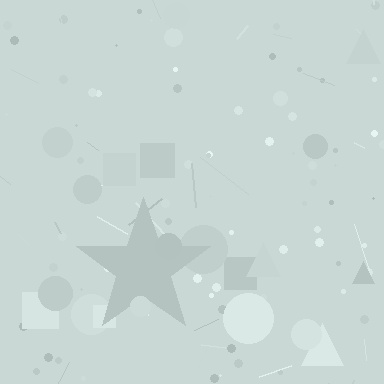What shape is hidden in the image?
A star is hidden in the image.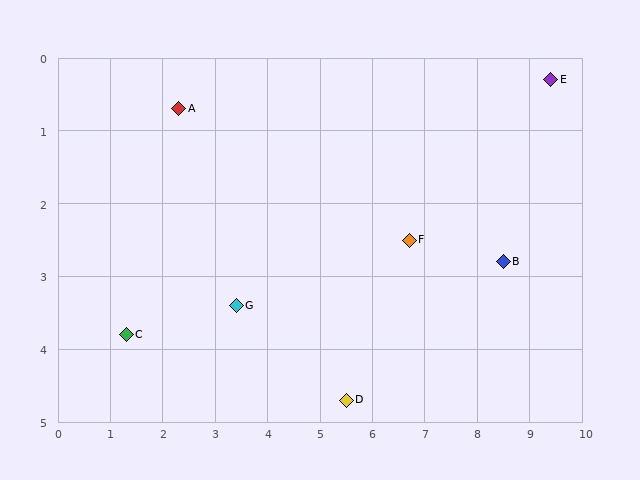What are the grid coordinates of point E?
Point E is at approximately (9.4, 0.3).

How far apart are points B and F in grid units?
Points B and F are about 1.8 grid units apart.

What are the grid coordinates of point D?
Point D is at approximately (5.5, 4.7).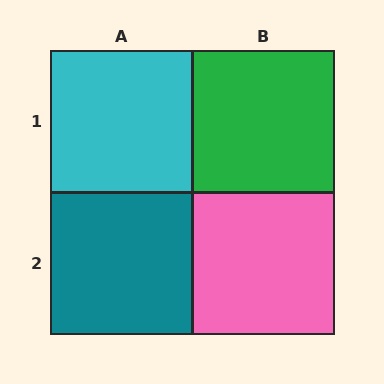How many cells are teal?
1 cell is teal.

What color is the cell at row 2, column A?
Teal.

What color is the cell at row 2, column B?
Pink.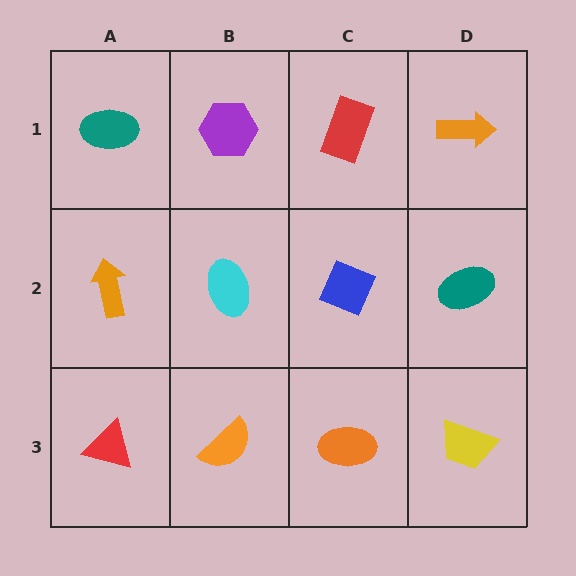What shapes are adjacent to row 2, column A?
A teal ellipse (row 1, column A), a red triangle (row 3, column A), a cyan ellipse (row 2, column B).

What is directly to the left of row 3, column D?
An orange ellipse.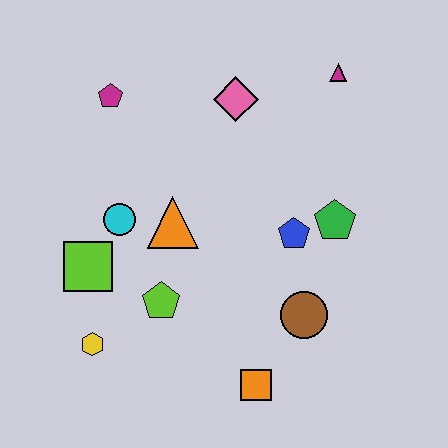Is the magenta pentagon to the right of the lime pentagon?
No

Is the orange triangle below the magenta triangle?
Yes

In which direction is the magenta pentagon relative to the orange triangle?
The magenta pentagon is above the orange triangle.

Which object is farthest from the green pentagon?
The yellow hexagon is farthest from the green pentagon.